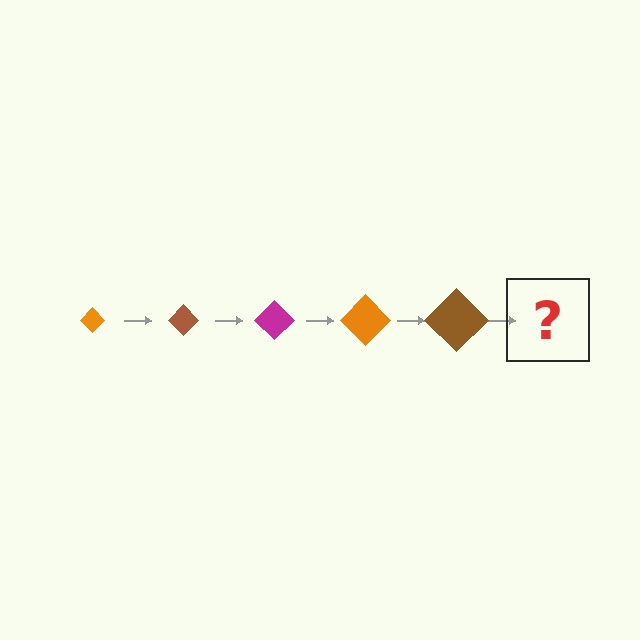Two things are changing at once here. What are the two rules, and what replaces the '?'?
The two rules are that the diamond grows larger each step and the color cycles through orange, brown, and magenta. The '?' should be a magenta diamond, larger than the previous one.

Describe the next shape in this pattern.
It should be a magenta diamond, larger than the previous one.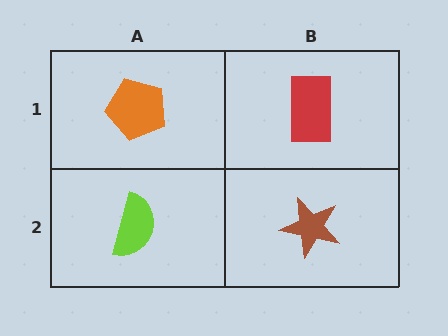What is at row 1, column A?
An orange pentagon.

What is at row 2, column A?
A lime semicircle.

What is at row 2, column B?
A brown star.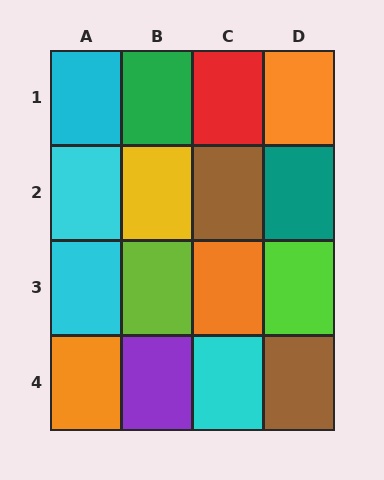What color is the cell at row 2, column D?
Teal.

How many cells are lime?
2 cells are lime.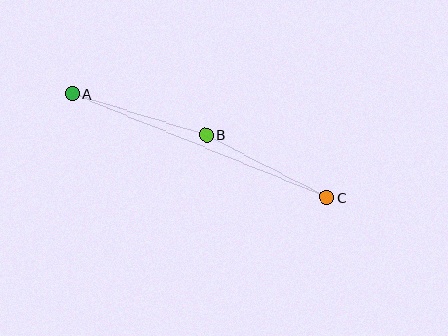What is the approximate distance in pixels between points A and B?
The distance between A and B is approximately 140 pixels.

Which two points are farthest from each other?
Points A and C are farthest from each other.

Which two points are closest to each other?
Points B and C are closest to each other.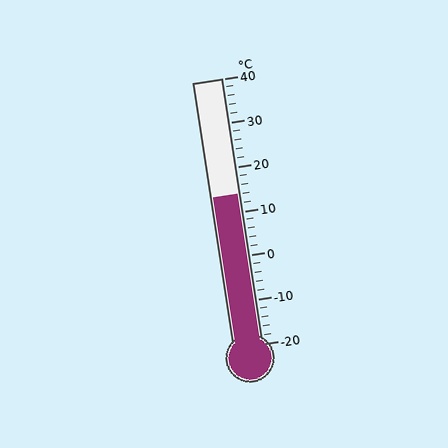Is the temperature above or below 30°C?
The temperature is below 30°C.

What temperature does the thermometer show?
The thermometer shows approximately 14°C.